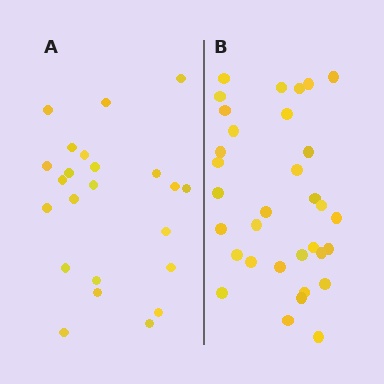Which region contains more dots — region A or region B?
Region B (the right region) has more dots.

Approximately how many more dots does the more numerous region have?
Region B has roughly 10 or so more dots than region A.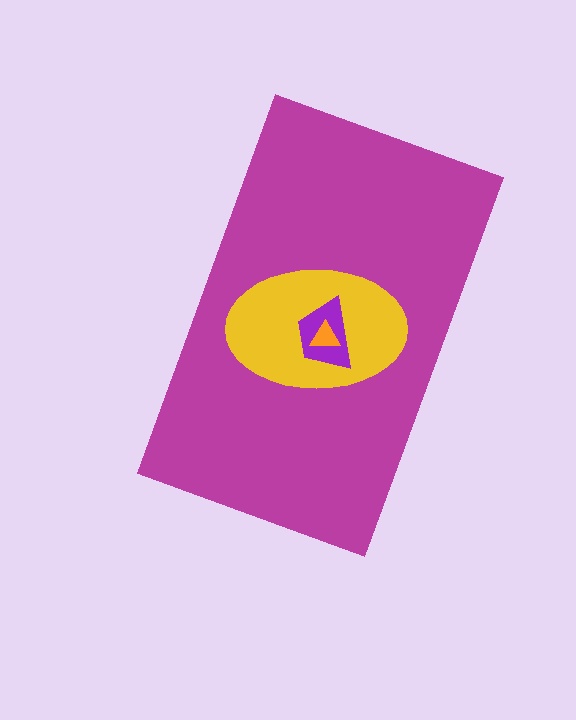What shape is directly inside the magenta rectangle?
The yellow ellipse.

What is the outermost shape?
The magenta rectangle.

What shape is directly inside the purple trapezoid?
The orange triangle.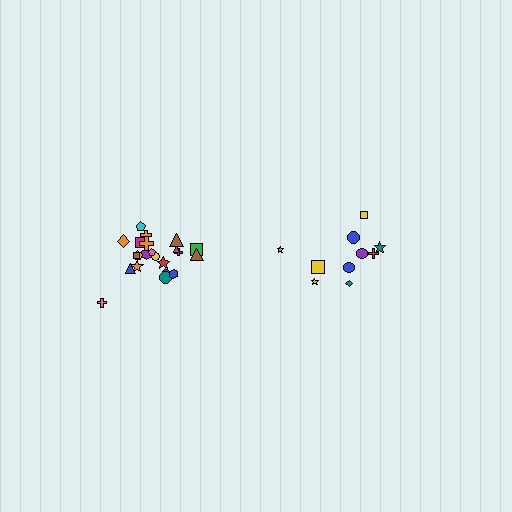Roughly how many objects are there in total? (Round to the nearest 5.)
Roughly 30 objects in total.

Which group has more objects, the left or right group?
The left group.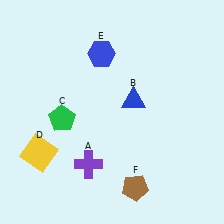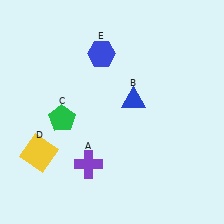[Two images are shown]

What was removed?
The brown pentagon (F) was removed in Image 2.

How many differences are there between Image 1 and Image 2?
There is 1 difference between the two images.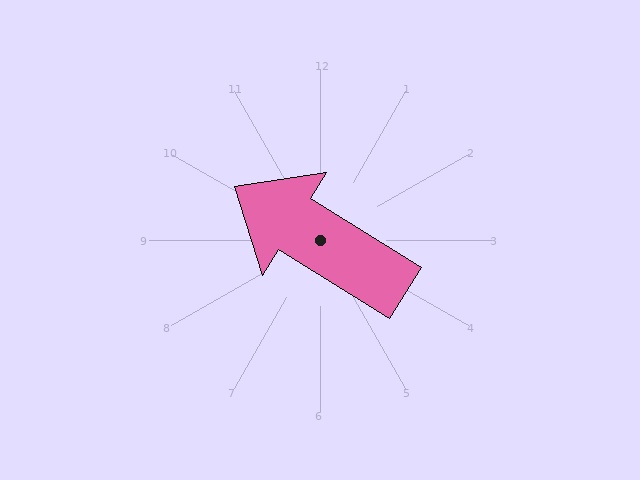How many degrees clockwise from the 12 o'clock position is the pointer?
Approximately 302 degrees.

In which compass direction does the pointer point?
Northwest.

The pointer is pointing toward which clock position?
Roughly 10 o'clock.